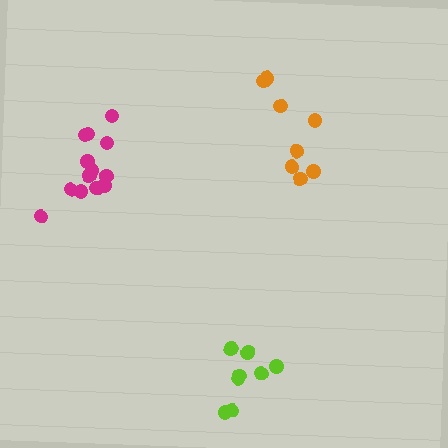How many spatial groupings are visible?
There are 3 spatial groupings.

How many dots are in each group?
Group 1: 8 dots, Group 2: 8 dots, Group 3: 13 dots (29 total).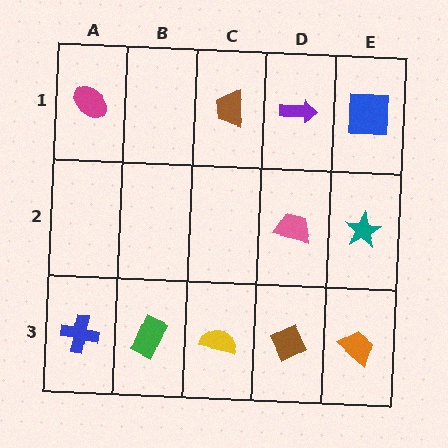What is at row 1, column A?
A magenta ellipse.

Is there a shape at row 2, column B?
No, that cell is empty.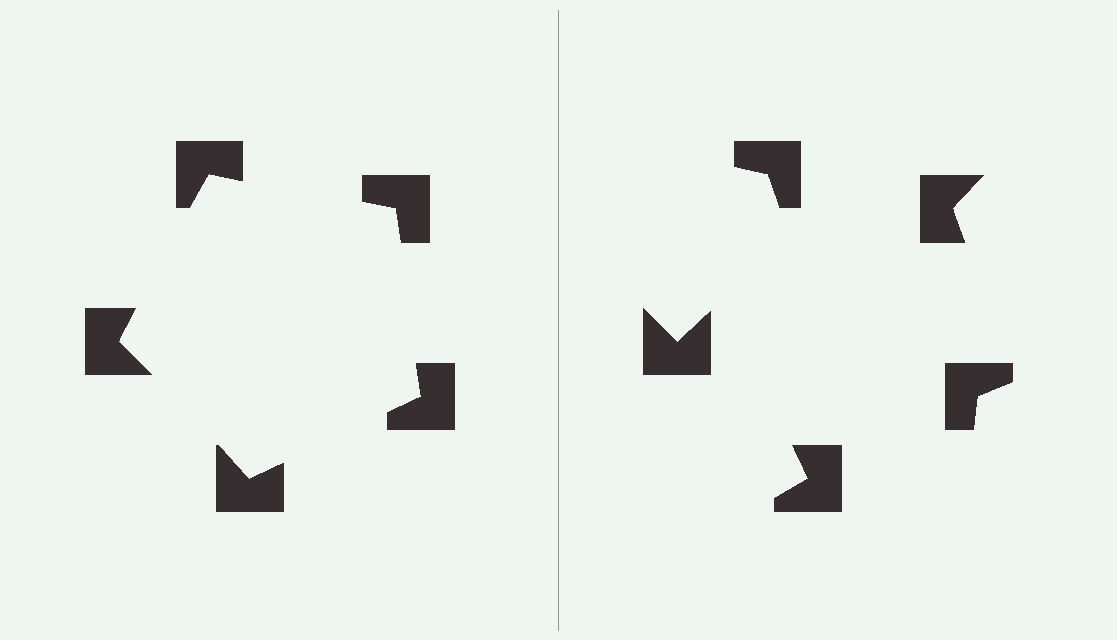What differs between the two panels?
The notched squares are positioned identically on both sides; only the wedge orientations differ. On the left they align to a pentagon; on the right they are misaligned.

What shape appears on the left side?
An illusory pentagon.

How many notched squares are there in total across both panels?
10 — 5 on each side.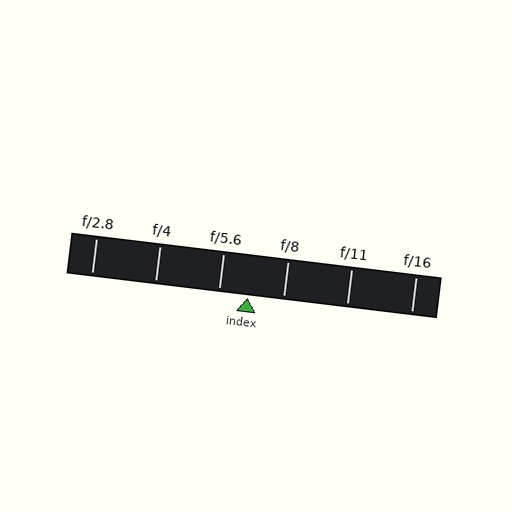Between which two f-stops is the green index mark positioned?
The index mark is between f/5.6 and f/8.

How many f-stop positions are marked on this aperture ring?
There are 6 f-stop positions marked.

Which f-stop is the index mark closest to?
The index mark is closest to f/5.6.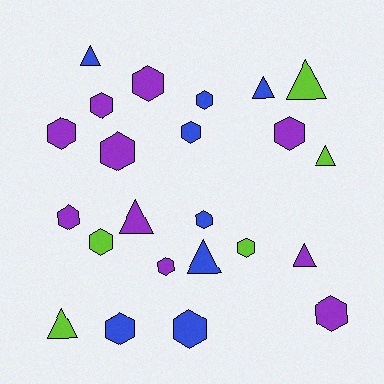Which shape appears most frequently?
Hexagon, with 15 objects.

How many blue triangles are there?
There are 3 blue triangles.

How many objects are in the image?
There are 23 objects.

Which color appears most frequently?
Purple, with 10 objects.